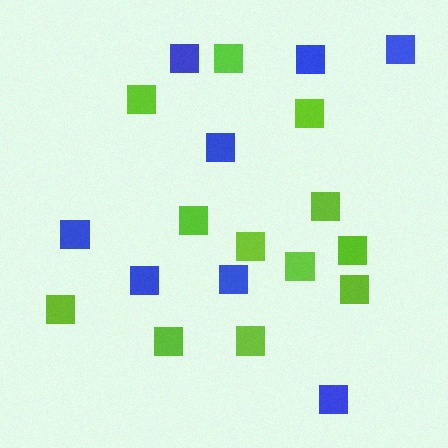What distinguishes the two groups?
There are 2 groups: one group of blue squares (8) and one group of lime squares (12).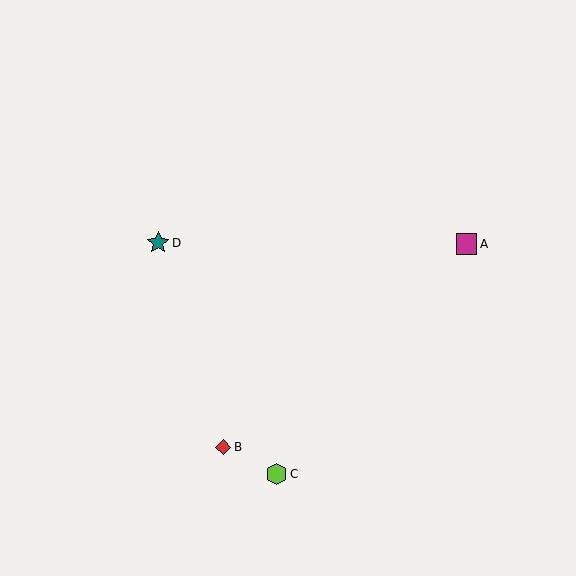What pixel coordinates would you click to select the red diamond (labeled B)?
Click at (223, 447) to select the red diamond B.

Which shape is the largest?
The teal star (labeled D) is the largest.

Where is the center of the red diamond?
The center of the red diamond is at (223, 447).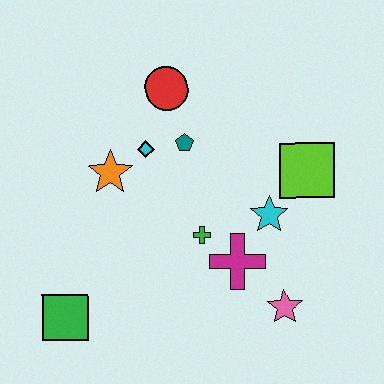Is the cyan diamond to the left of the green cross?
Yes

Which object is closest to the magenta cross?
The green cross is closest to the magenta cross.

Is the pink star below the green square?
No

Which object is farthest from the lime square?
The green square is farthest from the lime square.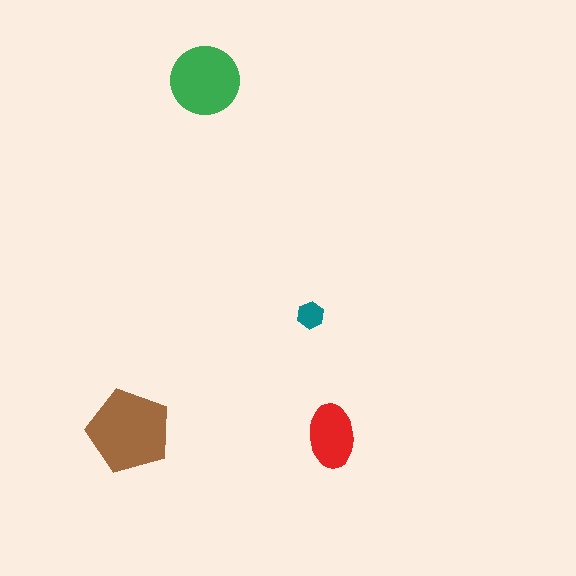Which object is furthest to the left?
The brown pentagon is leftmost.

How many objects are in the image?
There are 4 objects in the image.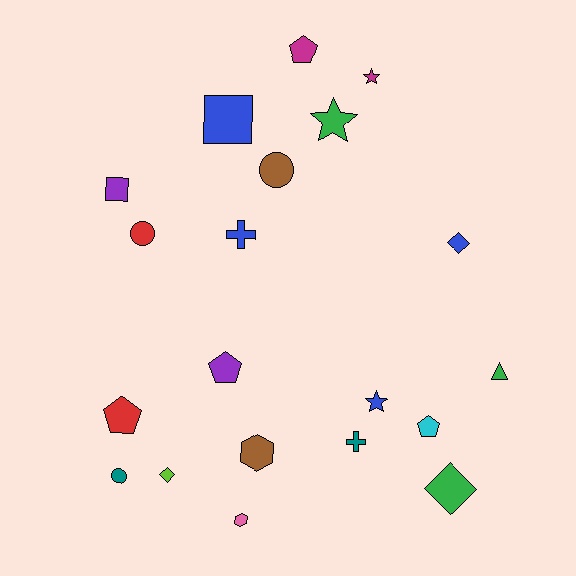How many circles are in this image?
There are 3 circles.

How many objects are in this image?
There are 20 objects.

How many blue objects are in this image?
There are 4 blue objects.